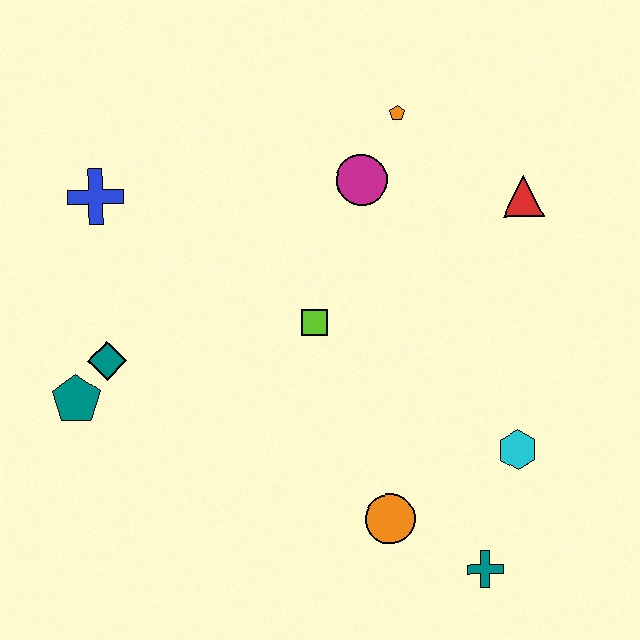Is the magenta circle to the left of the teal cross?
Yes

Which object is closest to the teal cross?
The orange circle is closest to the teal cross.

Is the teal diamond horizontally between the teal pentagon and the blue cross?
No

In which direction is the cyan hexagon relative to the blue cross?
The cyan hexagon is to the right of the blue cross.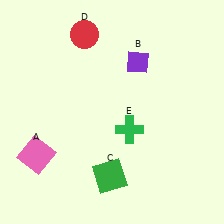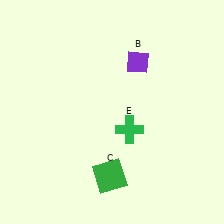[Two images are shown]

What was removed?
The pink square (A), the red circle (D) were removed in Image 2.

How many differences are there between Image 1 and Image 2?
There are 2 differences between the two images.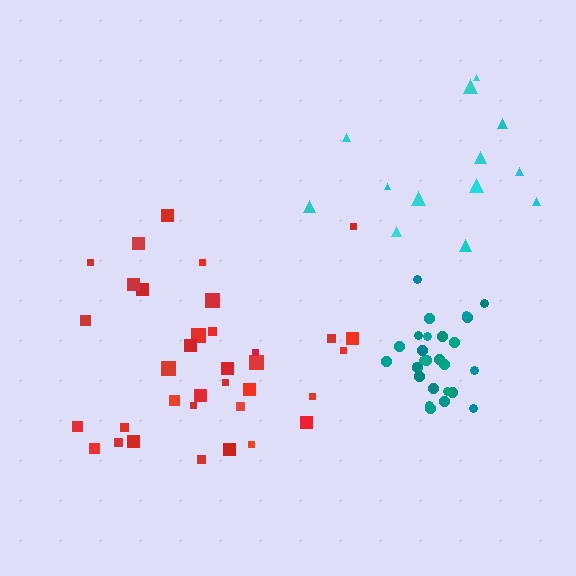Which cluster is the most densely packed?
Teal.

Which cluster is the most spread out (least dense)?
Cyan.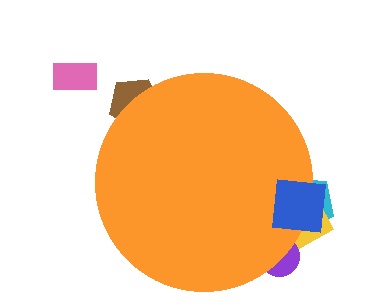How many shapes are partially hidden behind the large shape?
4 shapes are partially hidden.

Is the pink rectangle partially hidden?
No, the pink rectangle is fully visible.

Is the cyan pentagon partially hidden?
Yes, the cyan pentagon is partially hidden behind the orange circle.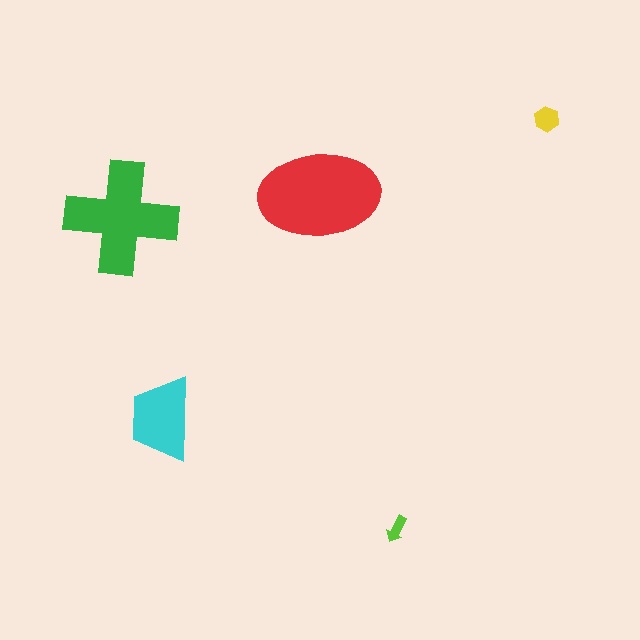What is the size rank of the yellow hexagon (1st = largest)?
4th.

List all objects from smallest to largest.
The lime arrow, the yellow hexagon, the cyan trapezoid, the green cross, the red ellipse.